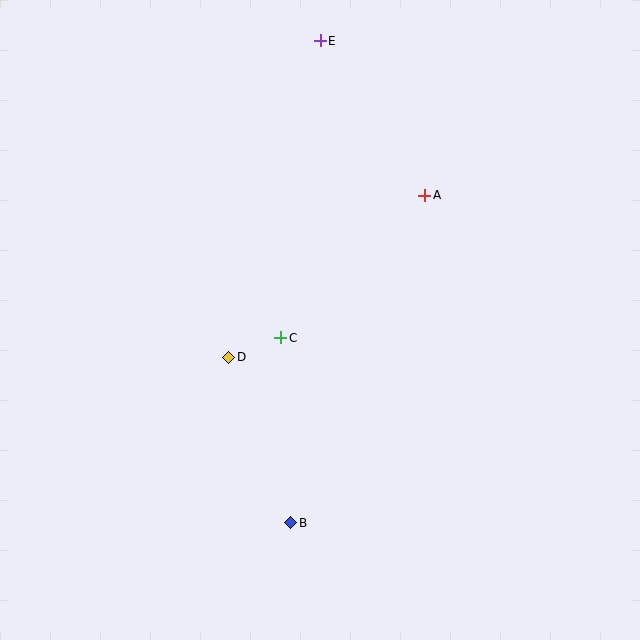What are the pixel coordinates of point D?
Point D is at (229, 357).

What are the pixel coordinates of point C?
Point C is at (281, 338).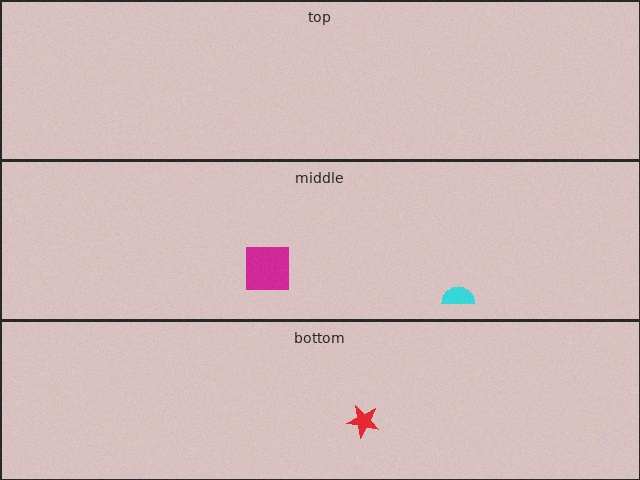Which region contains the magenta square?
The middle region.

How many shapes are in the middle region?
2.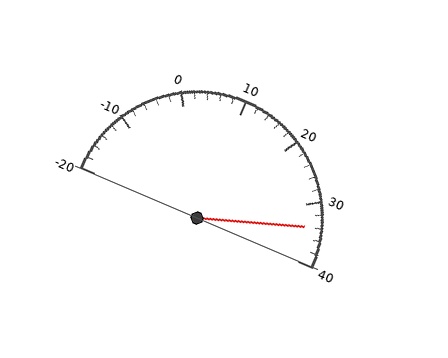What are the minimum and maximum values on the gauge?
The gauge ranges from -20 to 40.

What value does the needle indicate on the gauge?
The needle indicates approximately 34.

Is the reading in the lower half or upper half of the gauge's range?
The reading is in the upper half of the range (-20 to 40).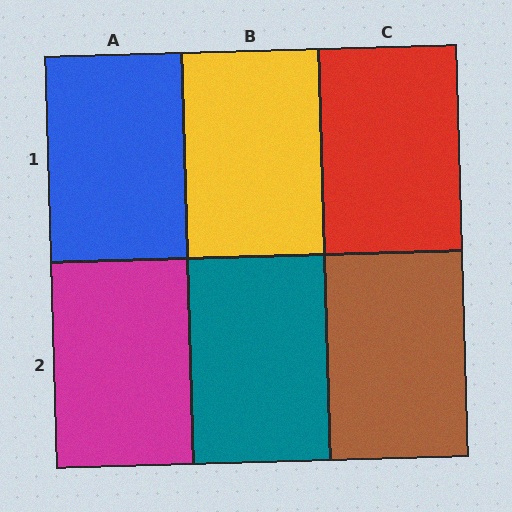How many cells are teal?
1 cell is teal.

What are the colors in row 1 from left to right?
Blue, yellow, red.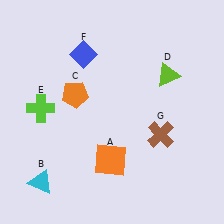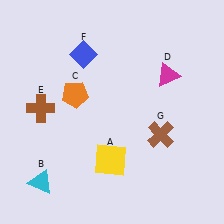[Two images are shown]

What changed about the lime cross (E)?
In Image 1, E is lime. In Image 2, it changed to brown.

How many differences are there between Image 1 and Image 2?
There are 3 differences between the two images.